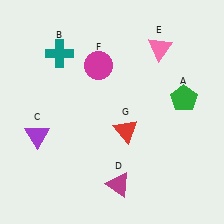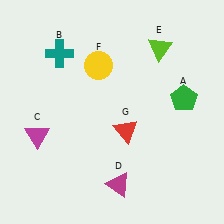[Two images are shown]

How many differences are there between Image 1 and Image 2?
There are 3 differences between the two images.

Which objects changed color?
C changed from purple to magenta. E changed from pink to lime. F changed from magenta to yellow.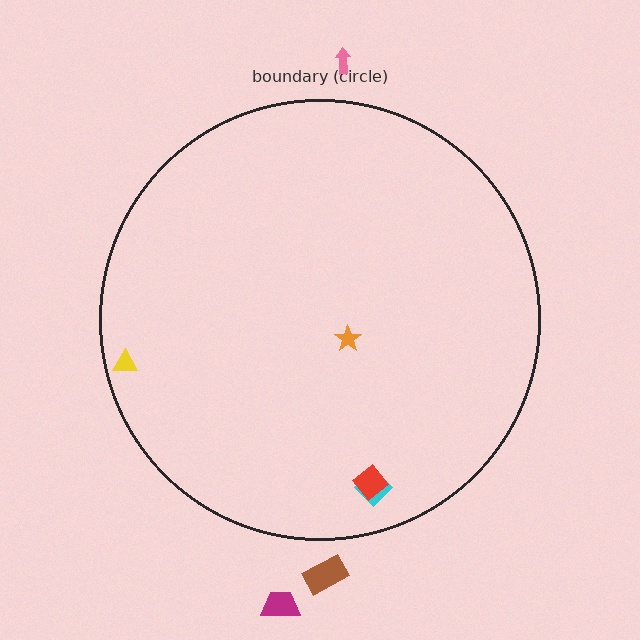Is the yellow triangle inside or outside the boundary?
Inside.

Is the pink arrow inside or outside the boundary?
Outside.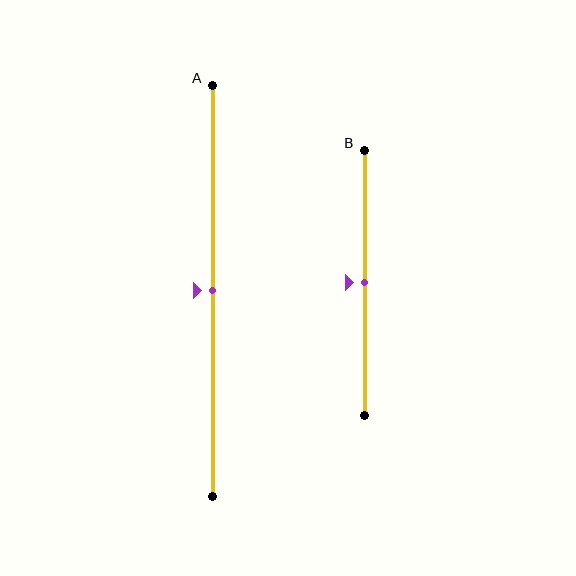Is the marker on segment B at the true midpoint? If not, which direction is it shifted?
Yes, the marker on segment B is at the true midpoint.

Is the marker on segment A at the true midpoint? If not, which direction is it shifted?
Yes, the marker on segment A is at the true midpoint.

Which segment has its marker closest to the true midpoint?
Segment A has its marker closest to the true midpoint.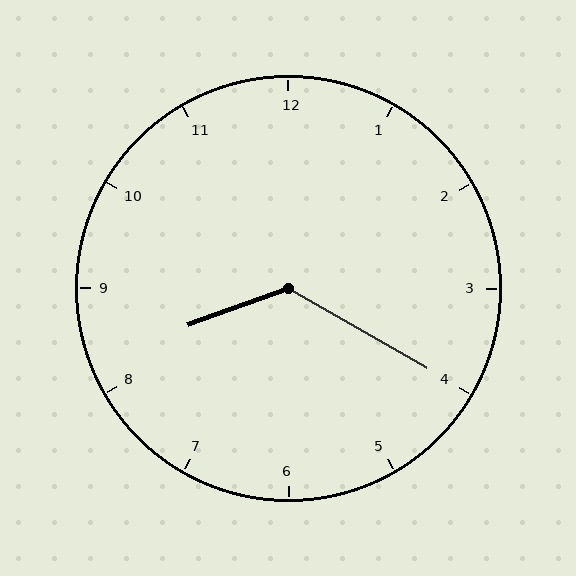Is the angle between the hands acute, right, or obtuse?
It is obtuse.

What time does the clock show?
8:20.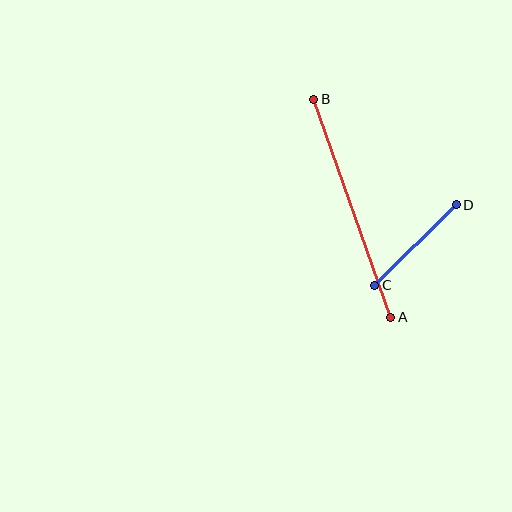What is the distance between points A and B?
The distance is approximately 231 pixels.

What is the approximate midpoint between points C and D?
The midpoint is at approximately (415, 245) pixels.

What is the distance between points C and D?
The distance is approximately 115 pixels.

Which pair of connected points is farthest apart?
Points A and B are farthest apart.